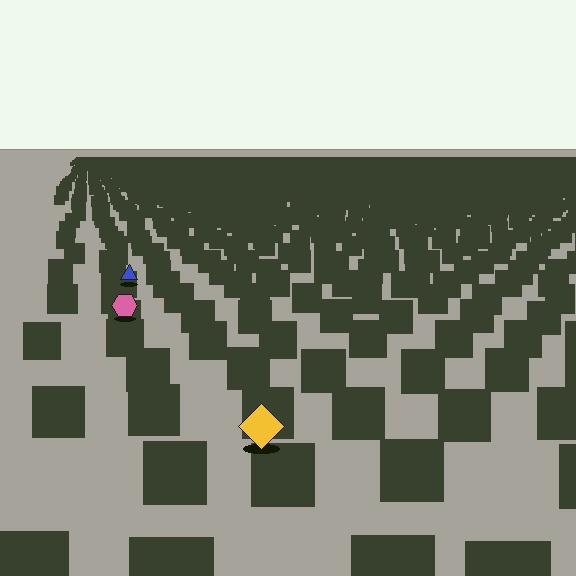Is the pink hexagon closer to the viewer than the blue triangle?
Yes. The pink hexagon is closer — you can tell from the texture gradient: the ground texture is coarser near it.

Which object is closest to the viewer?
The yellow diamond is closest. The texture marks near it are larger and more spread out.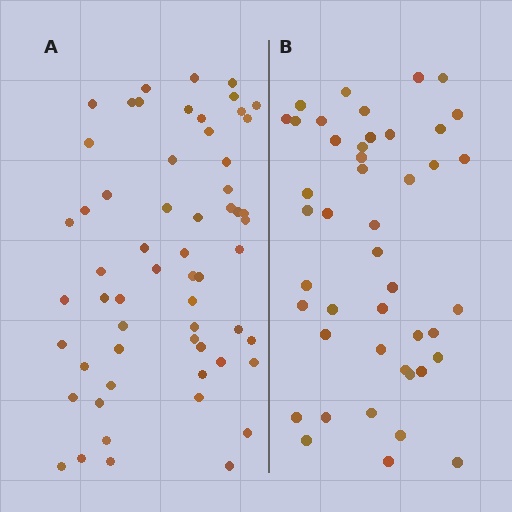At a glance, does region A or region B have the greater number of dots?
Region A (the left region) has more dots.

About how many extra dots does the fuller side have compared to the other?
Region A has approximately 15 more dots than region B.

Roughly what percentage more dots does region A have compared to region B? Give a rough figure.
About 30% more.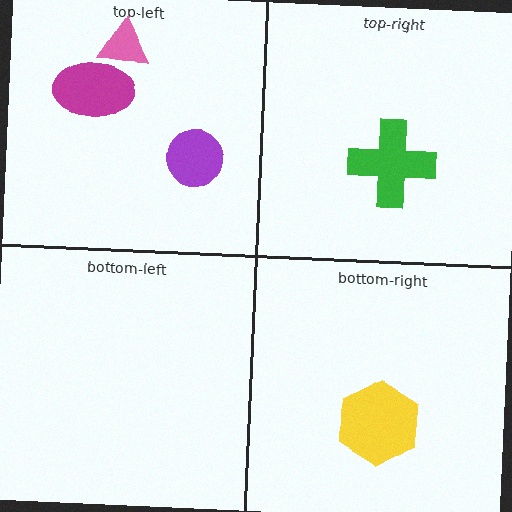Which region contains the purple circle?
The top-left region.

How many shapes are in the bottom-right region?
1.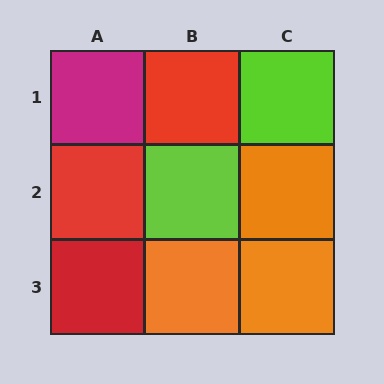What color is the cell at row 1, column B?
Red.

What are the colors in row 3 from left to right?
Red, orange, orange.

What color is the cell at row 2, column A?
Red.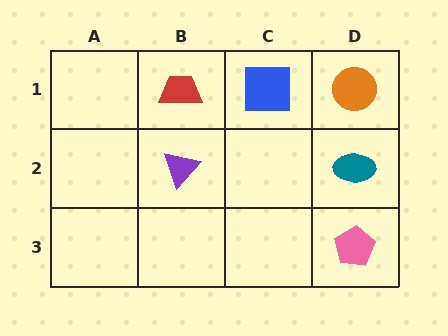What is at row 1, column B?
A red trapezoid.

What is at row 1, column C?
A blue square.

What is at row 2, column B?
A purple triangle.